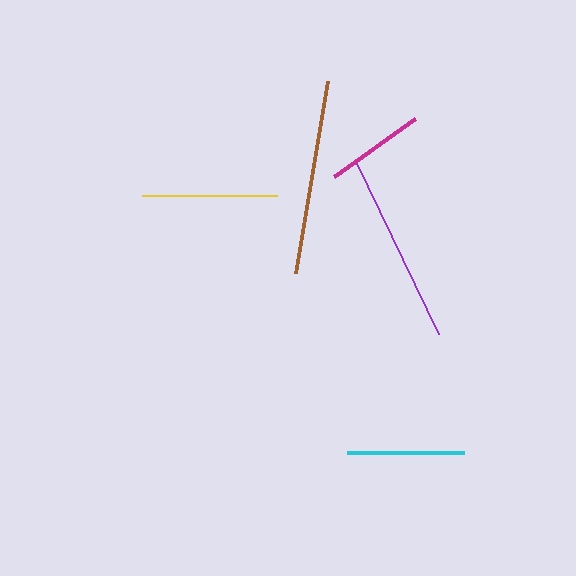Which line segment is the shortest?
The magenta line is the shortest at approximately 99 pixels.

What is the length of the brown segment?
The brown segment is approximately 194 pixels long.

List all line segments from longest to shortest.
From longest to shortest: brown, purple, yellow, cyan, magenta.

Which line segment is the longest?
The brown line is the longest at approximately 194 pixels.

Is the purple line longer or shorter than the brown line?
The brown line is longer than the purple line.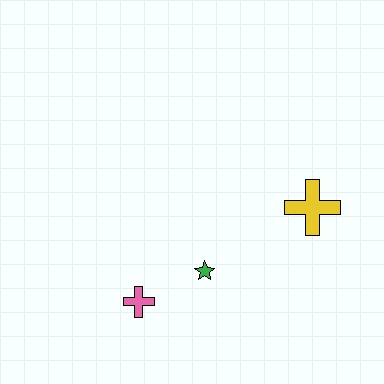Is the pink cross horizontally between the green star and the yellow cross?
No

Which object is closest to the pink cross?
The green star is closest to the pink cross.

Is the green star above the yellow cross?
No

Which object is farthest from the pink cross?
The yellow cross is farthest from the pink cross.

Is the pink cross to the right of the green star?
No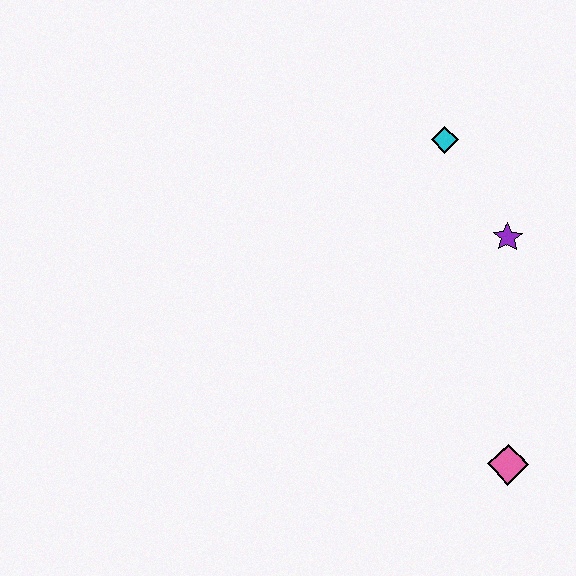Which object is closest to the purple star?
The cyan diamond is closest to the purple star.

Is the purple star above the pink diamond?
Yes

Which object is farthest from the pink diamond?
The cyan diamond is farthest from the pink diamond.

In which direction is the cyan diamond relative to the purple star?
The cyan diamond is above the purple star.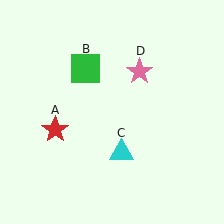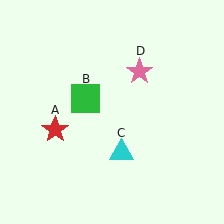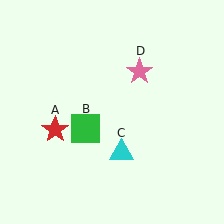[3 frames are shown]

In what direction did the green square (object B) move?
The green square (object B) moved down.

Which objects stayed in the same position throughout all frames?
Red star (object A) and cyan triangle (object C) and pink star (object D) remained stationary.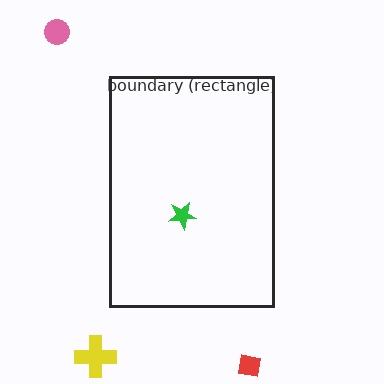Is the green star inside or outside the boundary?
Inside.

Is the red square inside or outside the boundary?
Outside.